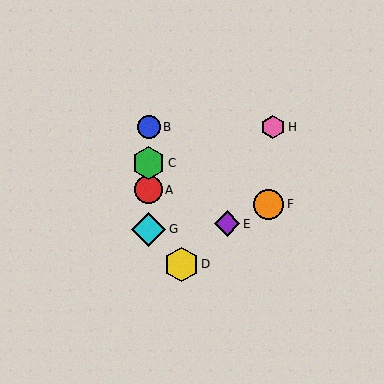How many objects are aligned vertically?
4 objects (A, B, C, G) are aligned vertically.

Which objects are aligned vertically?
Objects A, B, C, G are aligned vertically.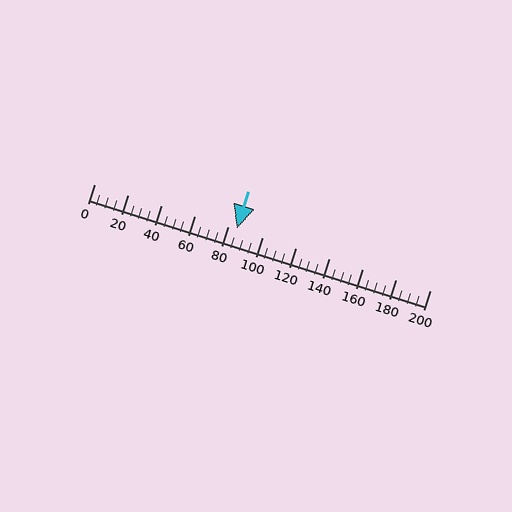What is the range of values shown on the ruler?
The ruler shows values from 0 to 200.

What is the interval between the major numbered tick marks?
The major tick marks are spaced 20 units apart.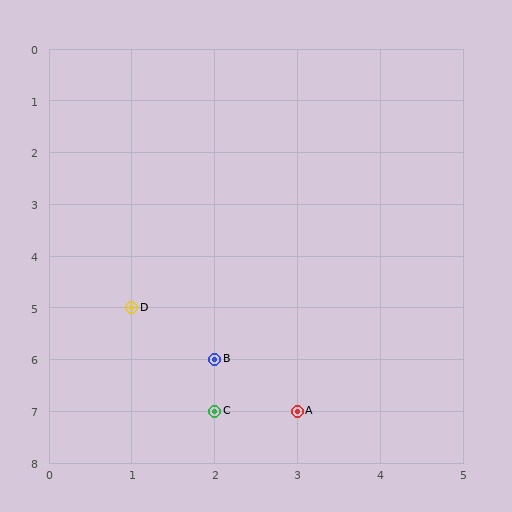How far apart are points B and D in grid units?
Points B and D are 1 column and 1 row apart (about 1.4 grid units diagonally).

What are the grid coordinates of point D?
Point D is at grid coordinates (1, 5).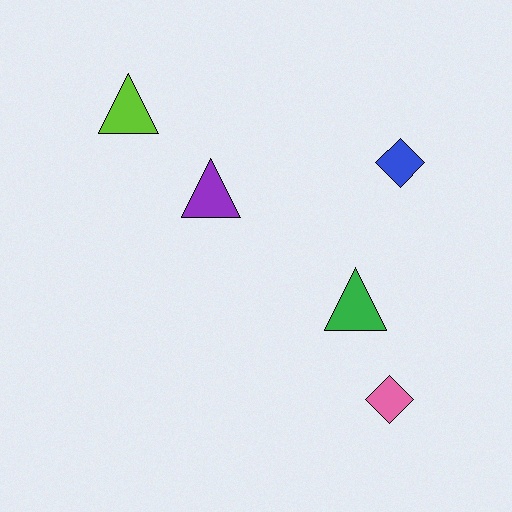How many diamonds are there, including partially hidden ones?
There are 2 diamonds.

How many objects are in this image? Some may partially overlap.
There are 5 objects.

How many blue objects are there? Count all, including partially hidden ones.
There is 1 blue object.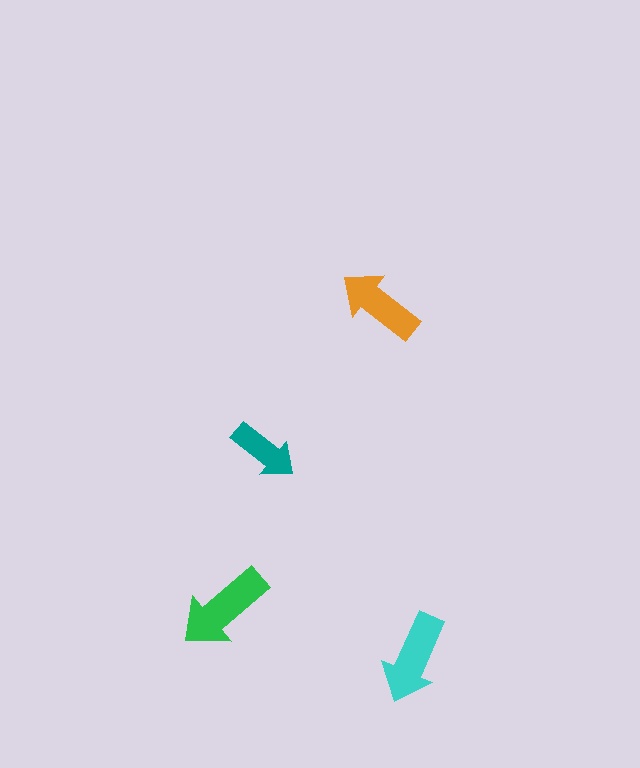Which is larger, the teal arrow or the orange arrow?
The orange one.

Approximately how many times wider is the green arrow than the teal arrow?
About 1.5 times wider.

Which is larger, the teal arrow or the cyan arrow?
The cyan one.